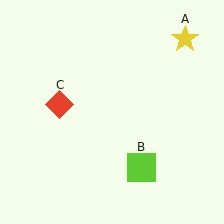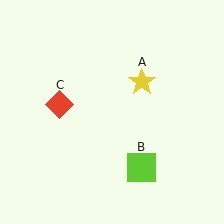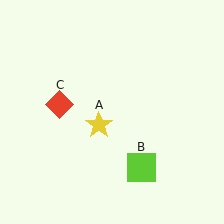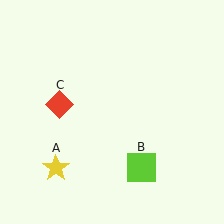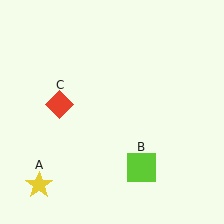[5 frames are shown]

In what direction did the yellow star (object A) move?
The yellow star (object A) moved down and to the left.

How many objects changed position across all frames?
1 object changed position: yellow star (object A).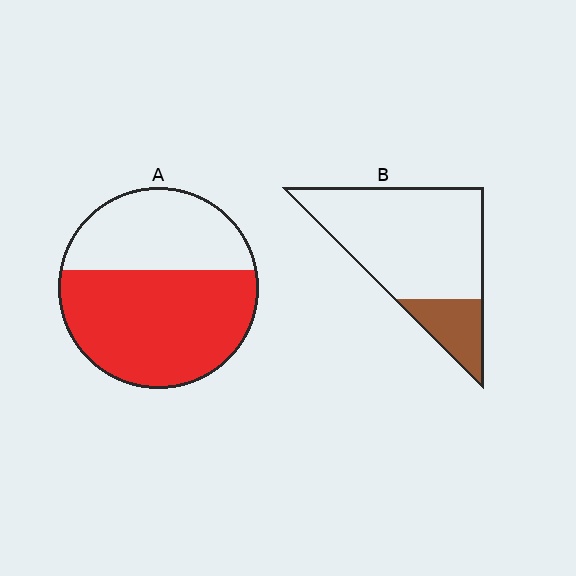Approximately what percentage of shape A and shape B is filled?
A is approximately 60% and B is approximately 20%.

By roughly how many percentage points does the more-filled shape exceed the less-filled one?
By roughly 40 percentage points (A over B).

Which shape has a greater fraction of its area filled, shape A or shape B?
Shape A.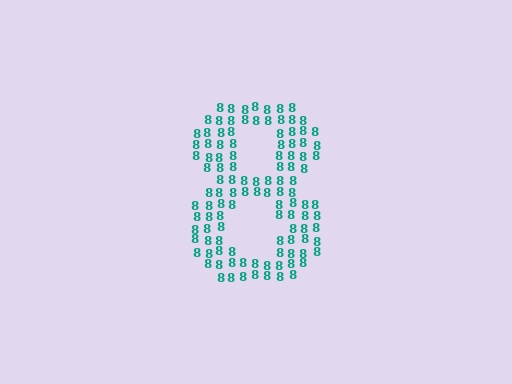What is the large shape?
The large shape is the digit 8.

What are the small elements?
The small elements are digit 8's.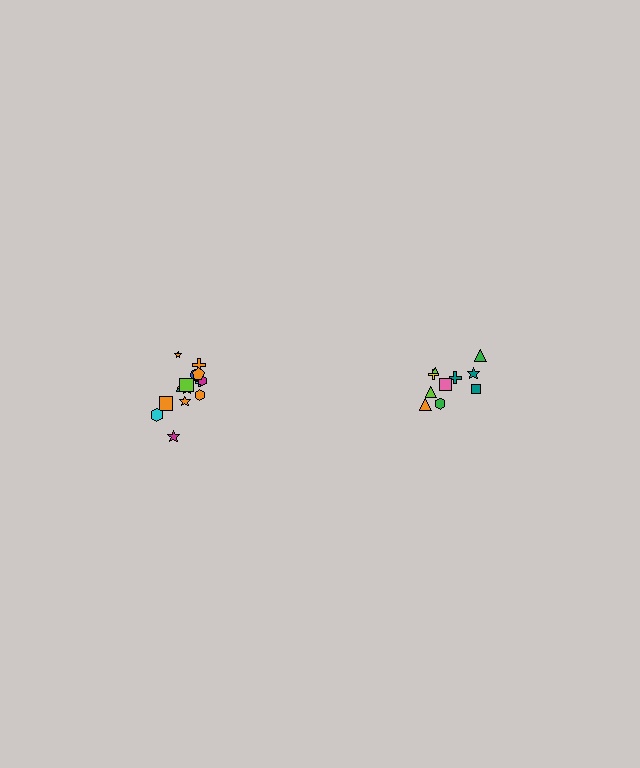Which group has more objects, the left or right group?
The left group.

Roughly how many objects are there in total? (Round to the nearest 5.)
Roughly 25 objects in total.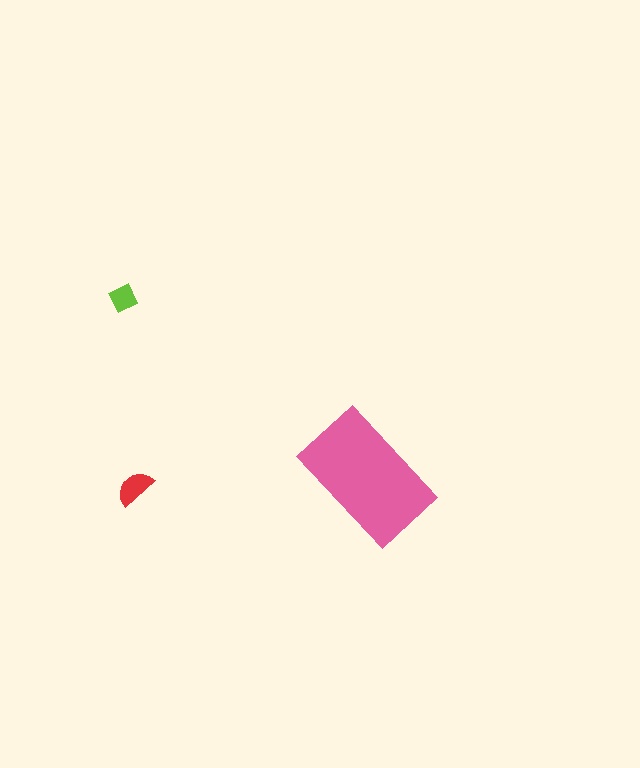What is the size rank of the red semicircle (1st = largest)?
2nd.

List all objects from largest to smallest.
The pink rectangle, the red semicircle, the lime diamond.